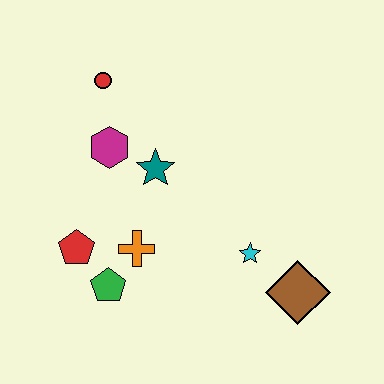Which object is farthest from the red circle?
The brown diamond is farthest from the red circle.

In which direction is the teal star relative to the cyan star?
The teal star is to the left of the cyan star.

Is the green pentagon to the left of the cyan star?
Yes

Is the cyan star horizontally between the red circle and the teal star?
No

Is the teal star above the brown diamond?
Yes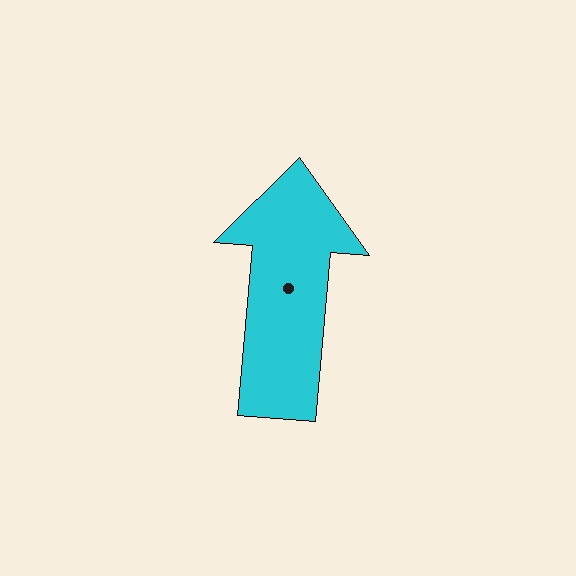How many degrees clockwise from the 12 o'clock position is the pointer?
Approximately 5 degrees.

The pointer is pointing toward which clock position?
Roughly 12 o'clock.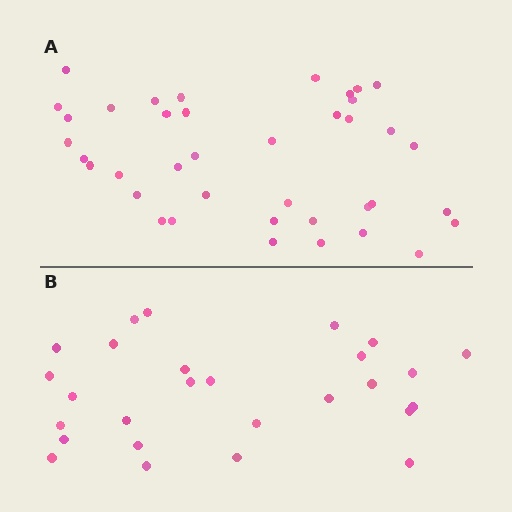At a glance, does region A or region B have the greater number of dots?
Region A (the top region) has more dots.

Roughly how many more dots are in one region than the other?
Region A has roughly 12 or so more dots than region B.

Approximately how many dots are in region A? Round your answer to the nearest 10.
About 40 dots. (The exact count is 39, which rounds to 40.)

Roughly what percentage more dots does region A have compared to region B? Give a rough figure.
About 45% more.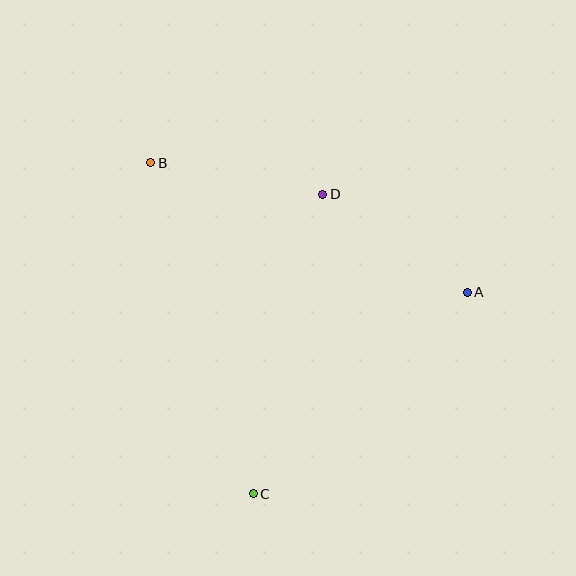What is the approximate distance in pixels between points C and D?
The distance between C and D is approximately 308 pixels.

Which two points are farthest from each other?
Points B and C are farthest from each other.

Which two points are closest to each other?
Points B and D are closest to each other.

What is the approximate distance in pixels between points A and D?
The distance between A and D is approximately 175 pixels.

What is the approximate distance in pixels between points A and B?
The distance between A and B is approximately 342 pixels.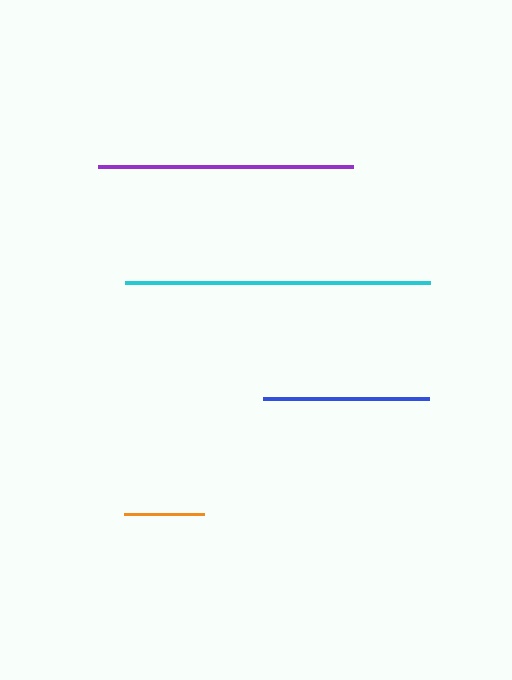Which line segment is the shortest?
The orange line is the shortest at approximately 79 pixels.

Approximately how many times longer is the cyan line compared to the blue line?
The cyan line is approximately 1.8 times the length of the blue line.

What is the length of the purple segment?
The purple segment is approximately 255 pixels long.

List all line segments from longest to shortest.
From longest to shortest: cyan, purple, blue, orange.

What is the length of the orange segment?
The orange segment is approximately 79 pixels long.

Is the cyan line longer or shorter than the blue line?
The cyan line is longer than the blue line.